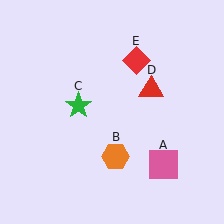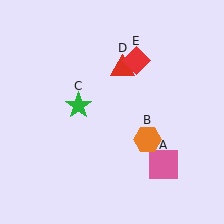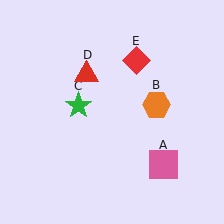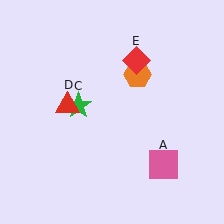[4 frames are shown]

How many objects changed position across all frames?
2 objects changed position: orange hexagon (object B), red triangle (object D).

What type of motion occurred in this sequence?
The orange hexagon (object B), red triangle (object D) rotated counterclockwise around the center of the scene.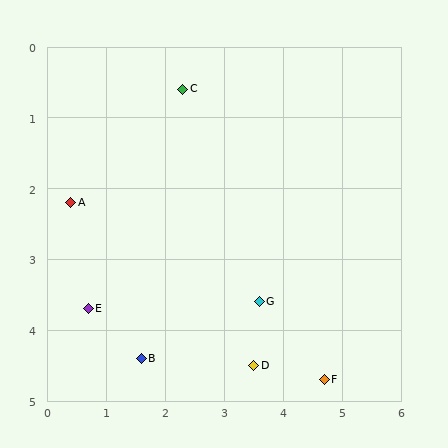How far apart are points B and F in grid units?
Points B and F are about 3.1 grid units apart.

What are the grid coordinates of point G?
Point G is at approximately (3.6, 3.6).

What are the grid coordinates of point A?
Point A is at approximately (0.4, 2.2).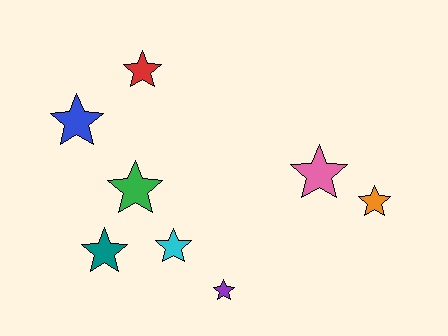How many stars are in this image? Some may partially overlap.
There are 8 stars.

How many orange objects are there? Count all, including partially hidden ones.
There is 1 orange object.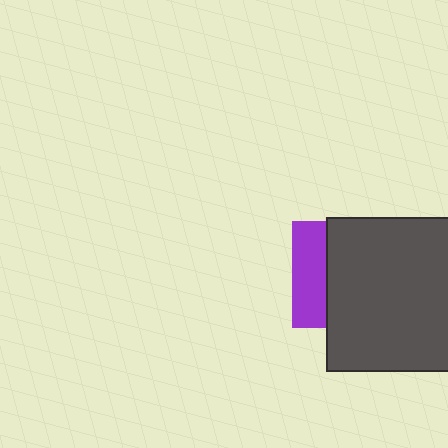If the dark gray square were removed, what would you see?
You would see the complete purple square.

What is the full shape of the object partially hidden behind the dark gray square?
The partially hidden object is a purple square.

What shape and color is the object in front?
The object in front is a dark gray square.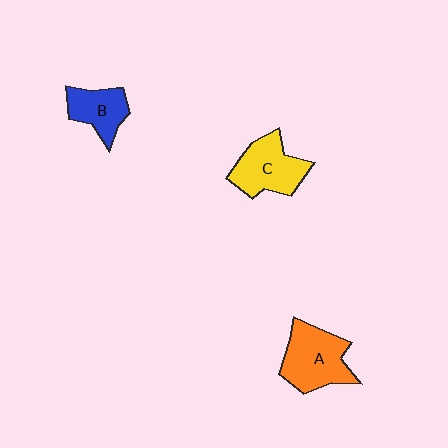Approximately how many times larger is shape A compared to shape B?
Approximately 1.5 times.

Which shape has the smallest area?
Shape B (blue).